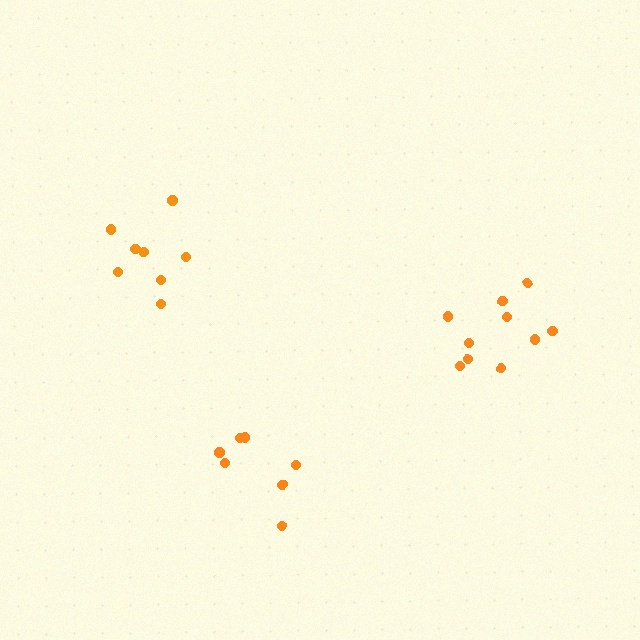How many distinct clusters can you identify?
There are 3 distinct clusters.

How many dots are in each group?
Group 1: 10 dots, Group 2: 8 dots, Group 3: 7 dots (25 total).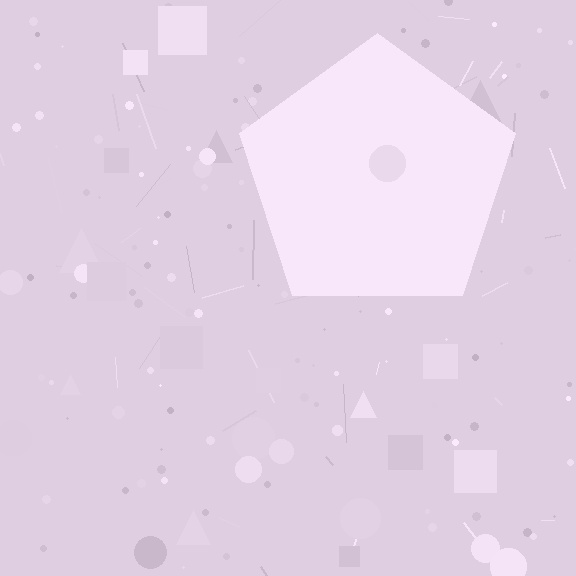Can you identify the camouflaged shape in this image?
The camouflaged shape is a pentagon.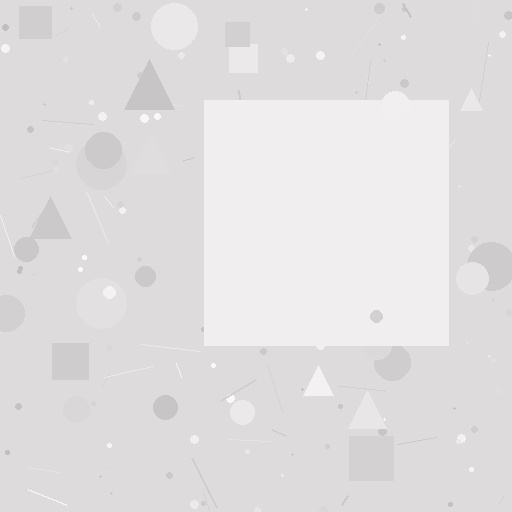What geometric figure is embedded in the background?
A square is embedded in the background.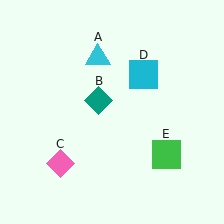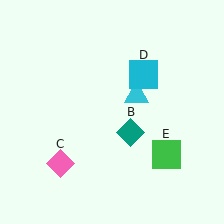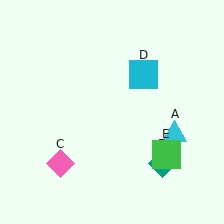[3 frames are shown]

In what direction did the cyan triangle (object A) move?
The cyan triangle (object A) moved down and to the right.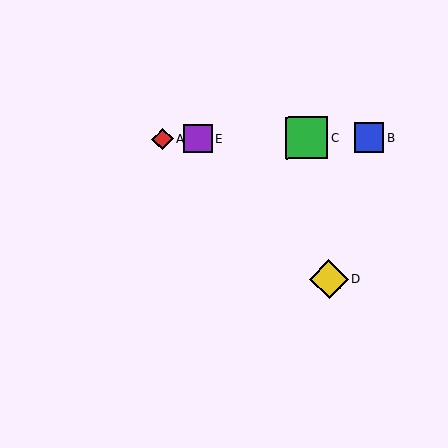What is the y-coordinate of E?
Object E is at y≈139.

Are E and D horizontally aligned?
No, E is at y≈139 and D is at y≈279.